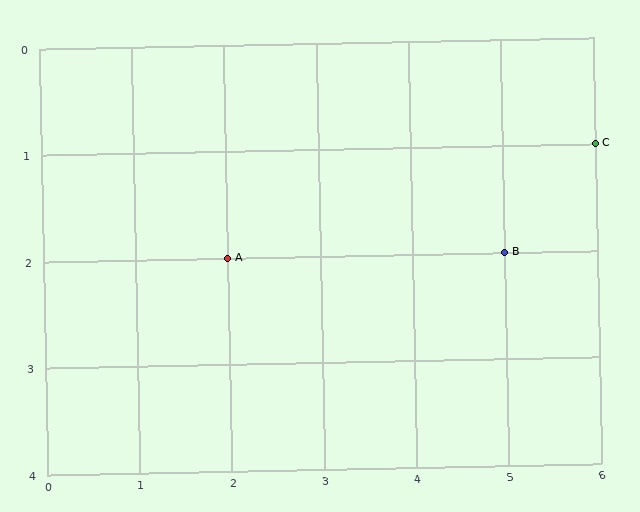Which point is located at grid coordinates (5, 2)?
Point B is at (5, 2).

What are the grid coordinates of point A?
Point A is at grid coordinates (2, 2).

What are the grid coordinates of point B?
Point B is at grid coordinates (5, 2).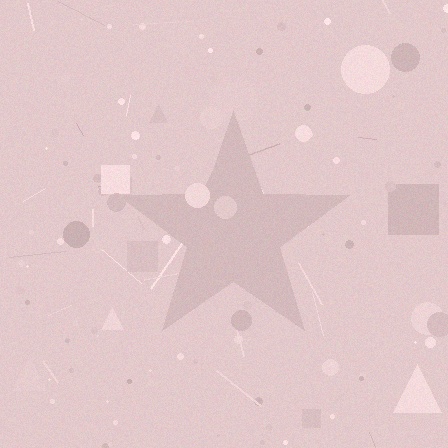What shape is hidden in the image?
A star is hidden in the image.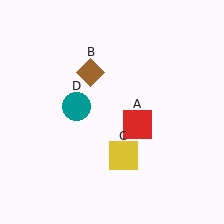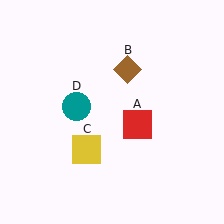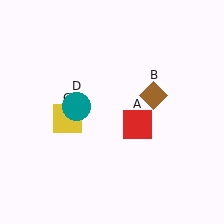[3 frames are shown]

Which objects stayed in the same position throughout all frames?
Red square (object A) and teal circle (object D) remained stationary.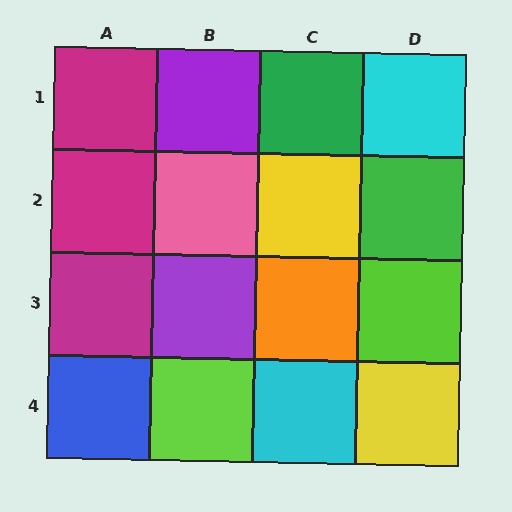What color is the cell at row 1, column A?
Magenta.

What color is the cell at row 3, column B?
Purple.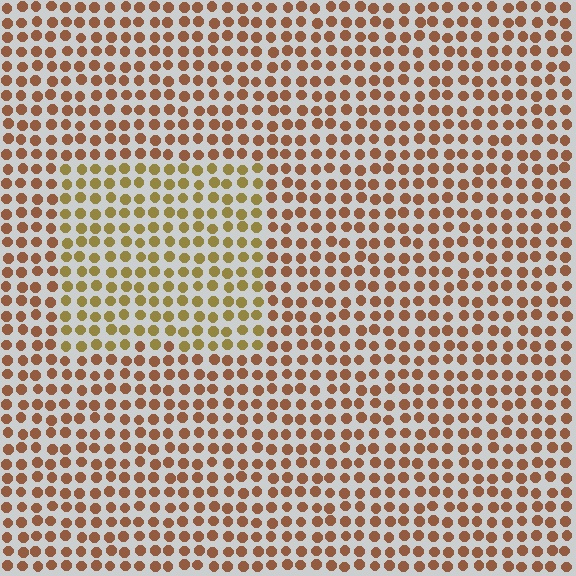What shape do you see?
I see a rectangle.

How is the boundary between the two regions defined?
The boundary is defined purely by a slight shift in hue (about 31 degrees). Spacing, size, and orientation are identical on both sides.